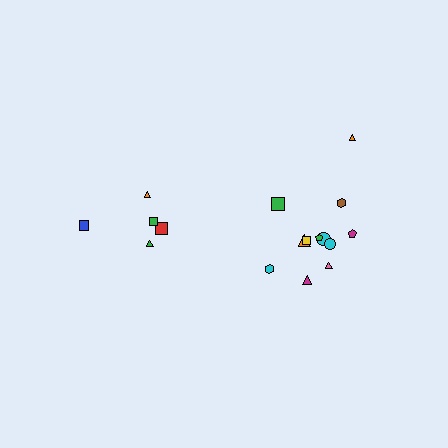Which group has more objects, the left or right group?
The right group.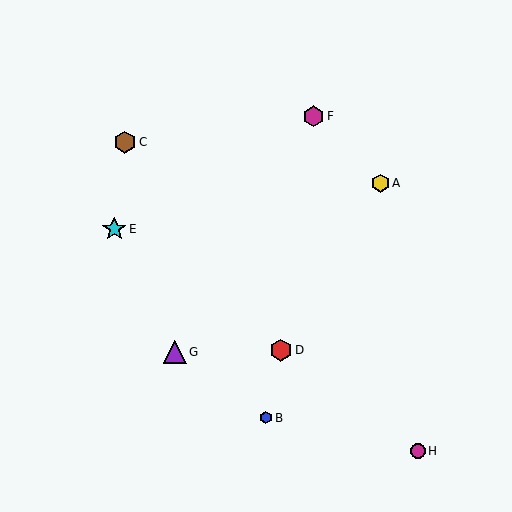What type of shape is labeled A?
Shape A is a yellow hexagon.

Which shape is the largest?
The cyan star (labeled E) is the largest.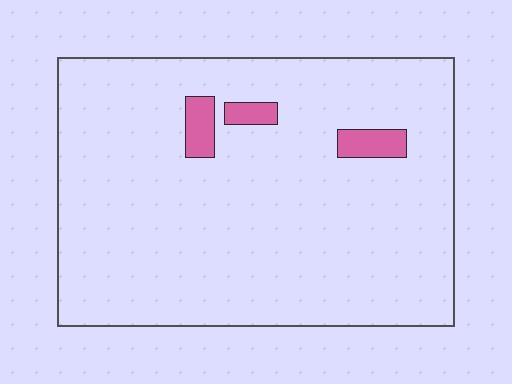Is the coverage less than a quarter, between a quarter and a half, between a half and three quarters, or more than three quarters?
Less than a quarter.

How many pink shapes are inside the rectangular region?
3.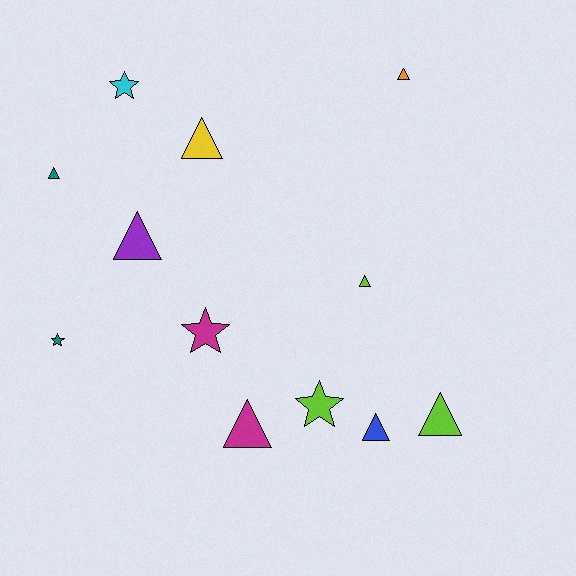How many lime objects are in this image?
There are 3 lime objects.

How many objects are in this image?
There are 12 objects.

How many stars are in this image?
There are 4 stars.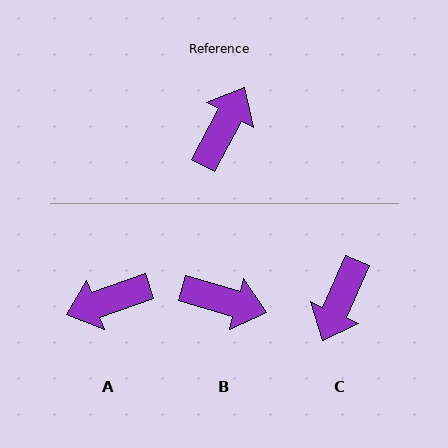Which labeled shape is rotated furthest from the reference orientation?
C, about 176 degrees away.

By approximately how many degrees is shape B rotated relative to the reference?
Approximately 78 degrees clockwise.